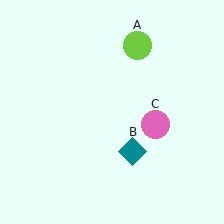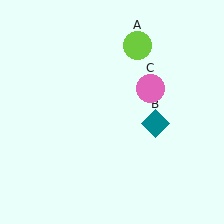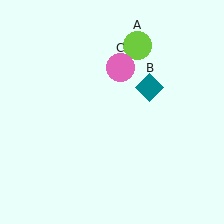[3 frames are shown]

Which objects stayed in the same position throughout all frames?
Lime circle (object A) remained stationary.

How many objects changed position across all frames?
2 objects changed position: teal diamond (object B), pink circle (object C).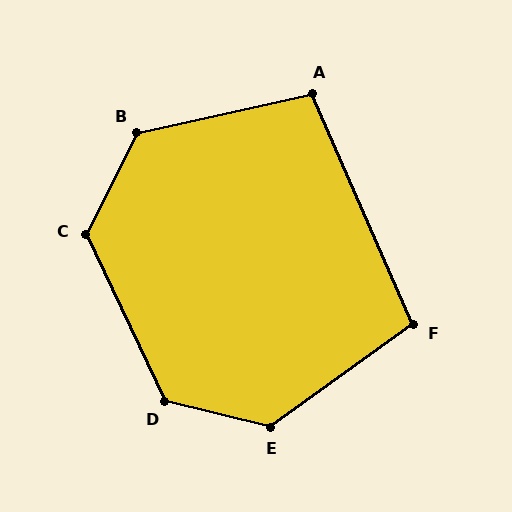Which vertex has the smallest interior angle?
A, at approximately 101 degrees.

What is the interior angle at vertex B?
Approximately 129 degrees (obtuse).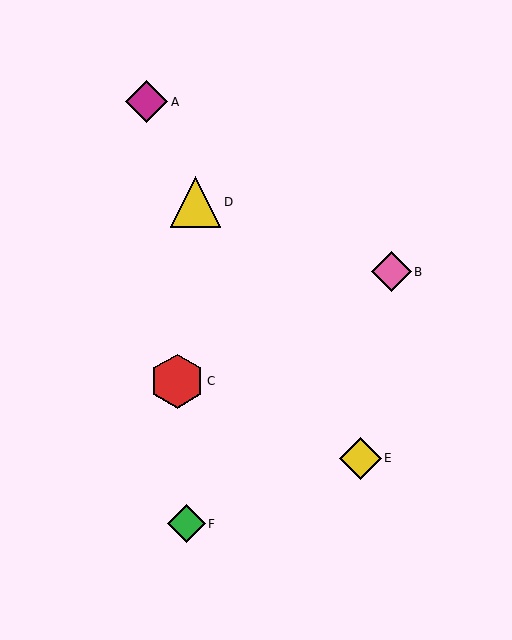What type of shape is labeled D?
Shape D is a yellow triangle.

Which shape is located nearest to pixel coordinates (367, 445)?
The yellow diamond (labeled E) at (360, 458) is nearest to that location.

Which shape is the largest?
The red hexagon (labeled C) is the largest.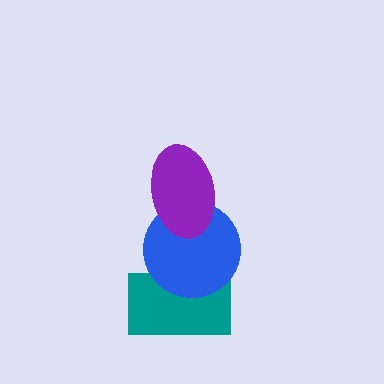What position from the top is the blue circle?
The blue circle is 2nd from the top.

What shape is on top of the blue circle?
The purple ellipse is on top of the blue circle.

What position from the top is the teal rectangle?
The teal rectangle is 3rd from the top.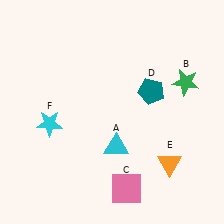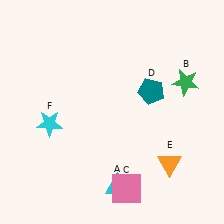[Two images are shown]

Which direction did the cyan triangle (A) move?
The cyan triangle (A) moved down.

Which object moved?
The cyan triangle (A) moved down.